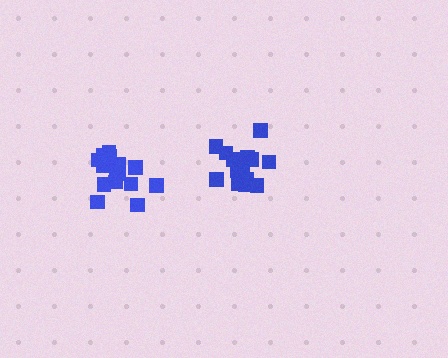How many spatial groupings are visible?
There are 2 spatial groupings.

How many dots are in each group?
Group 1: 17 dots, Group 2: 14 dots (31 total).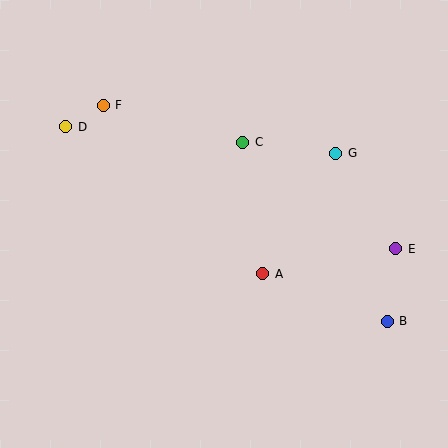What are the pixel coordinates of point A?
Point A is at (263, 274).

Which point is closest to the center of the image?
Point A at (263, 274) is closest to the center.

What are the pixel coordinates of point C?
Point C is at (243, 142).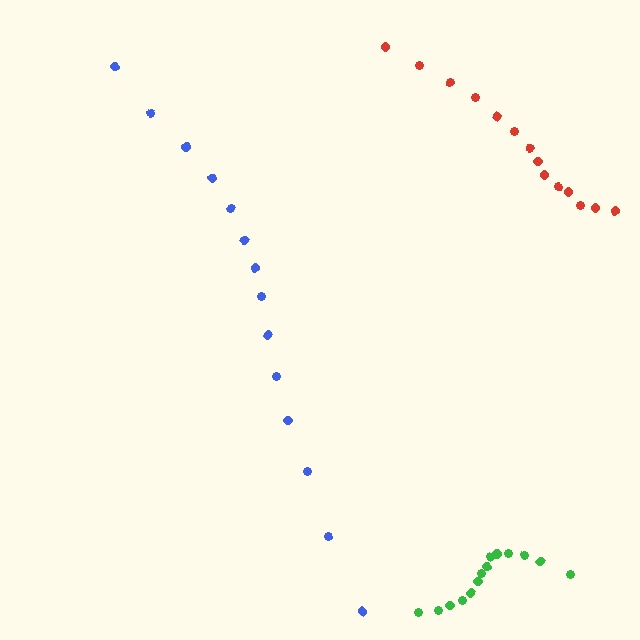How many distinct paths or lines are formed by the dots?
There are 3 distinct paths.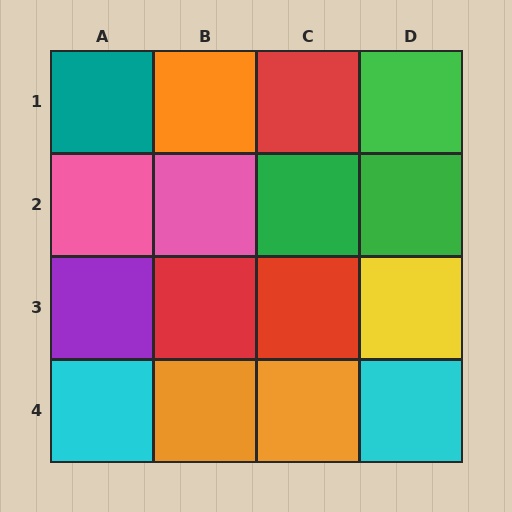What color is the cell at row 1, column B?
Orange.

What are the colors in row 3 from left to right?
Purple, red, red, yellow.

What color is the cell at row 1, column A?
Teal.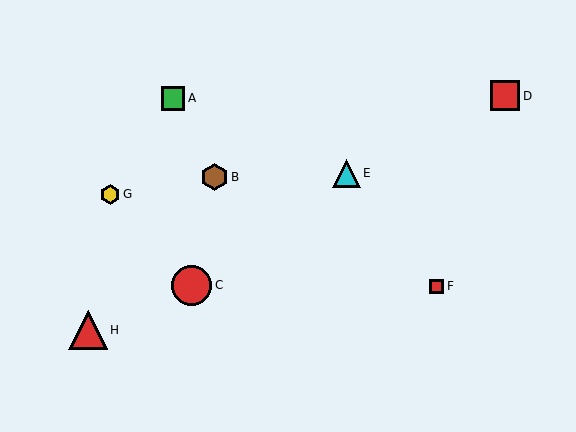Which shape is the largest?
The red circle (labeled C) is the largest.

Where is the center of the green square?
The center of the green square is at (173, 98).